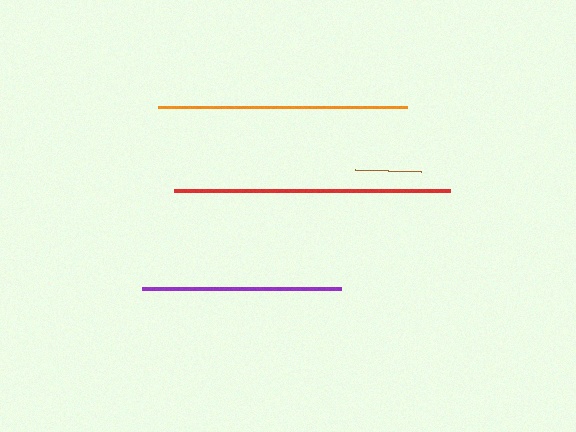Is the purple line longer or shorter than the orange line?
The orange line is longer than the purple line.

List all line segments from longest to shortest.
From longest to shortest: red, orange, purple, brown.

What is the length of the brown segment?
The brown segment is approximately 66 pixels long.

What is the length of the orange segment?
The orange segment is approximately 249 pixels long.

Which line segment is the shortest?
The brown line is the shortest at approximately 66 pixels.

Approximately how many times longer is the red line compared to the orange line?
The red line is approximately 1.1 times the length of the orange line.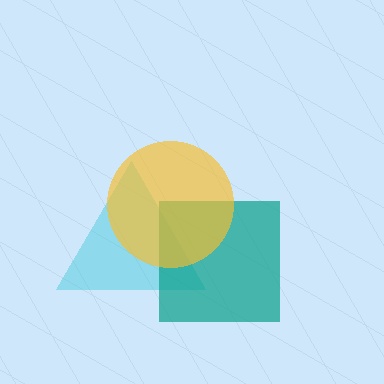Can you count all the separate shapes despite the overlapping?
Yes, there are 3 separate shapes.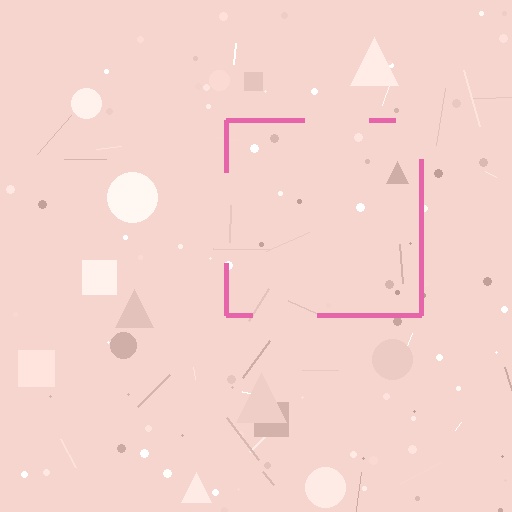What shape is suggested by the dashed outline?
The dashed outline suggests a square.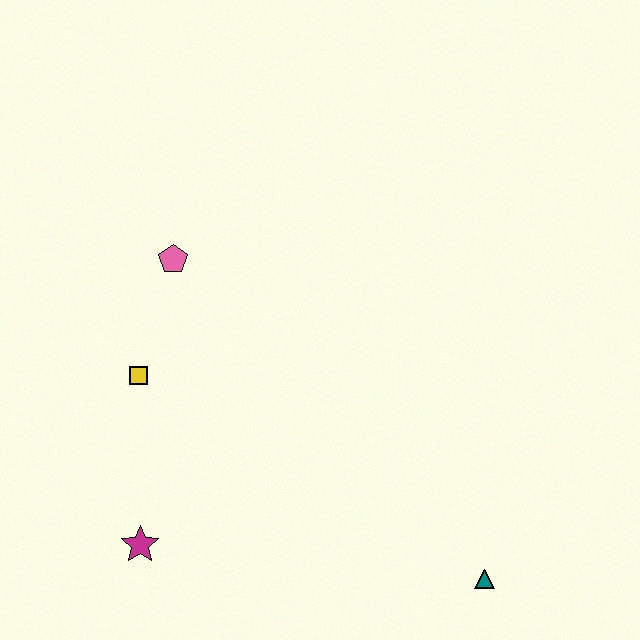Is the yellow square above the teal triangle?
Yes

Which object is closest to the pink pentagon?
The yellow square is closest to the pink pentagon.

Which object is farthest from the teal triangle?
The pink pentagon is farthest from the teal triangle.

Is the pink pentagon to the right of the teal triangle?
No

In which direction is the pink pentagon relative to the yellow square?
The pink pentagon is above the yellow square.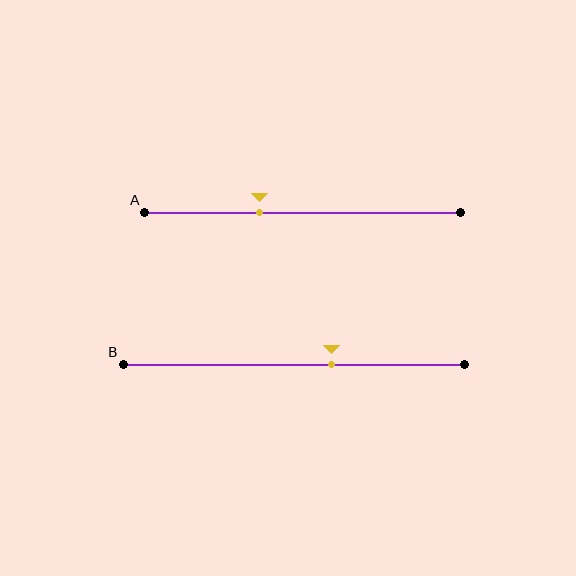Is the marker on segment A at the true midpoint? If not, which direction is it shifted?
No, the marker on segment A is shifted to the left by about 14% of the segment length.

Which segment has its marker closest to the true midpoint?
Segment B has its marker closest to the true midpoint.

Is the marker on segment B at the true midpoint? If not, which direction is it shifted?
No, the marker on segment B is shifted to the right by about 11% of the segment length.